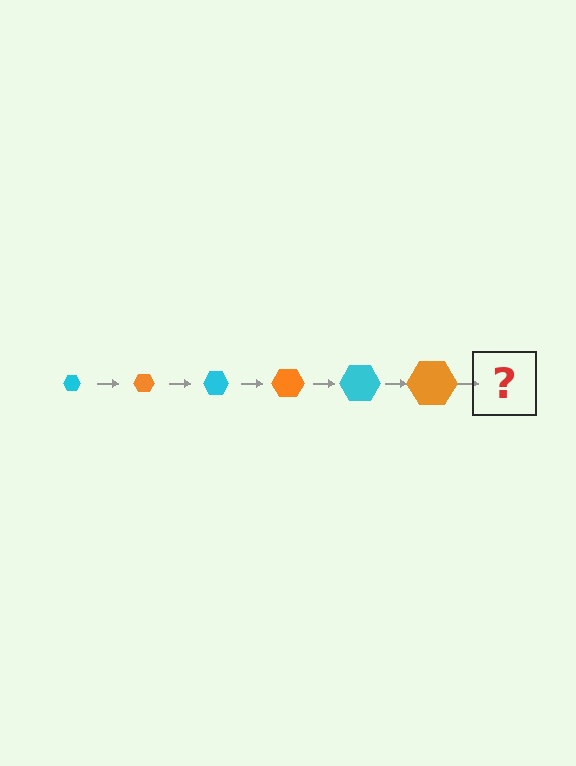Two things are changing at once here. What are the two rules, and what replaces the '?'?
The two rules are that the hexagon grows larger each step and the color cycles through cyan and orange. The '?' should be a cyan hexagon, larger than the previous one.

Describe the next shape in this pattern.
It should be a cyan hexagon, larger than the previous one.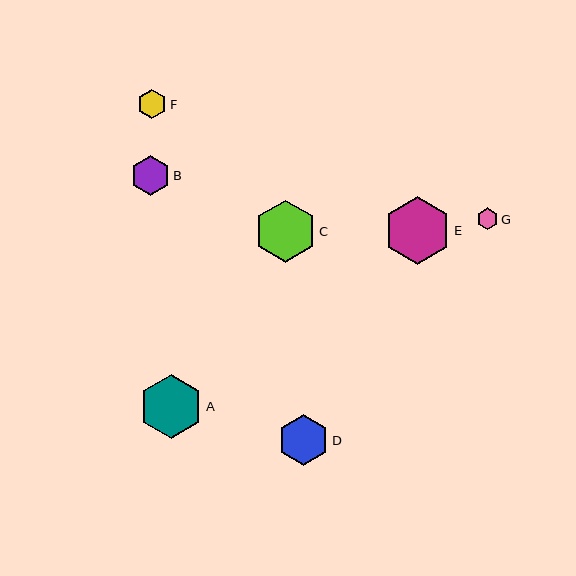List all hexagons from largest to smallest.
From largest to smallest: E, A, C, D, B, F, G.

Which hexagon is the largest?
Hexagon E is the largest with a size of approximately 67 pixels.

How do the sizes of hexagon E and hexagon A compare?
Hexagon E and hexagon A are approximately the same size.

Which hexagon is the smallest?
Hexagon G is the smallest with a size of approximately 22 pixels.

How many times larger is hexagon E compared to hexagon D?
Hexagon E is approximately 1.3 times the size of hexagon D.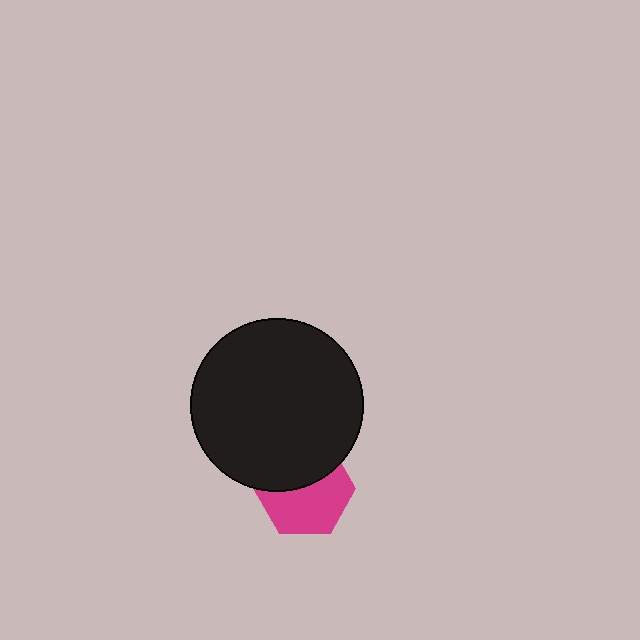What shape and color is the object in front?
The object in front is a black circle.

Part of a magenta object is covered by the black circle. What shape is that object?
It is a hexagon.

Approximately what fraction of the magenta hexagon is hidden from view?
Roughly 43% of the magenta hexagon is hidden behind the black circle.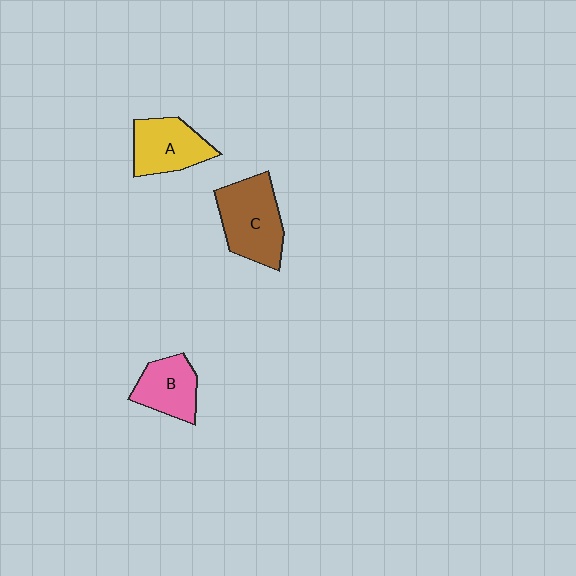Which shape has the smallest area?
Shape B (pink).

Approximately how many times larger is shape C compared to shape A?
Approximately 1.3 times.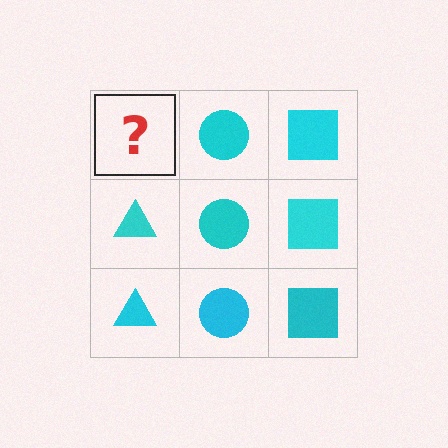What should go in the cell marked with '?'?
The missing cell should contain a cyan triangle.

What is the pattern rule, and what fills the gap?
The rule is that each column has a consistent shape. The gap should be filled with a cyan triangle.